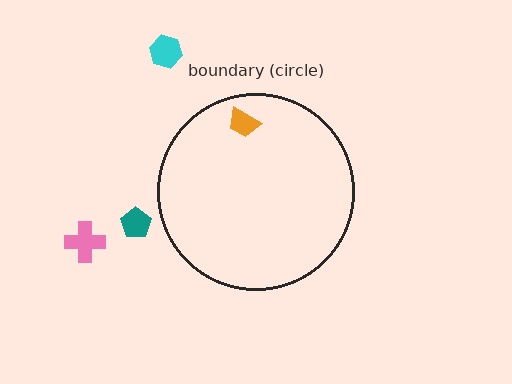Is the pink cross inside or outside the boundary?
Outside.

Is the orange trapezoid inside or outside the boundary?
Inside.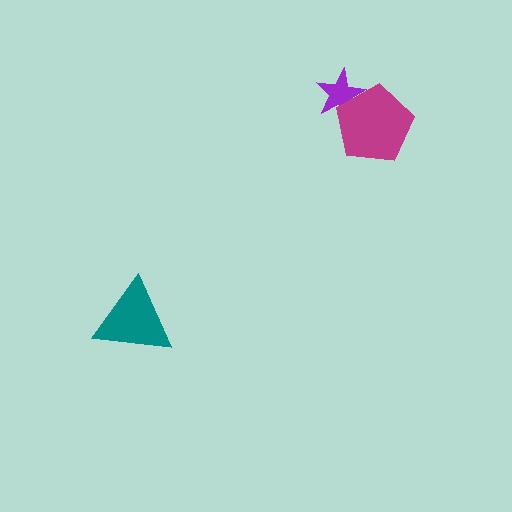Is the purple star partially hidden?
Yes, it is partially covered by another shape.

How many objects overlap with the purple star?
1 object overlaps with the purple star.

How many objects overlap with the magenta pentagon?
1 object overlaps with the magenta pentagon.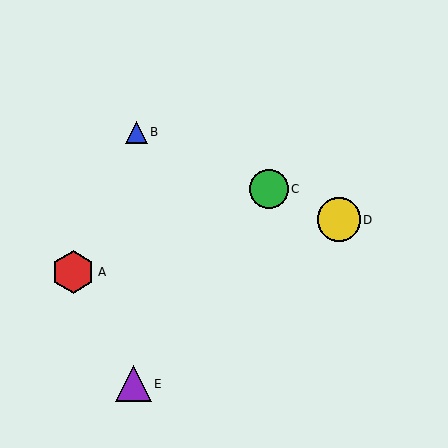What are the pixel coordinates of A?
Object A is at (73, 272).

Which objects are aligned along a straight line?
Objects B, C, D are aligned along a straight line.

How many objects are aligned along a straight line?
3 objects (B, C, D) are aligned along a straight line.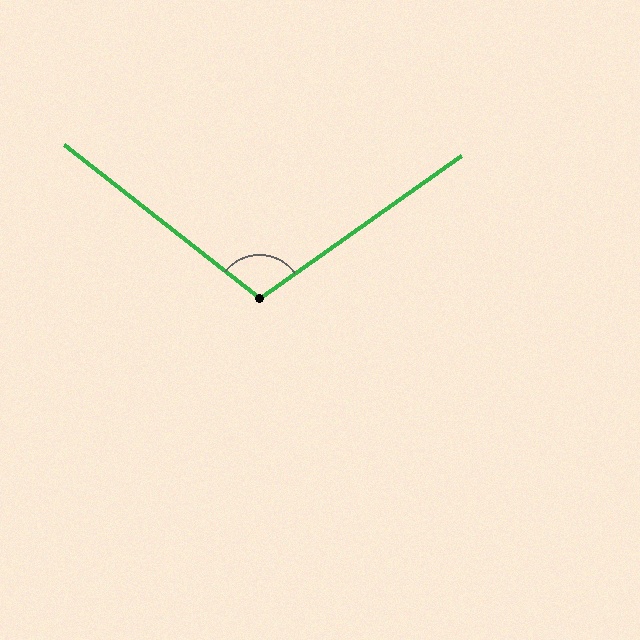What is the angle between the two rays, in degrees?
Approximately 107 degrees.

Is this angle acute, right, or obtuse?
It is obtuse.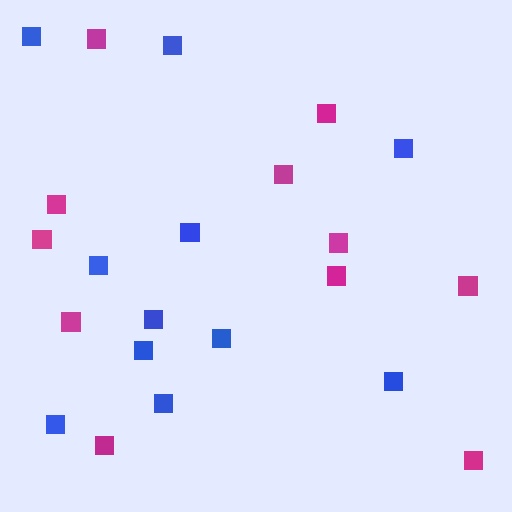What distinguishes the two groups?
There are 2 groups: one group of blue squares (11) and one group of magenta squares (11).